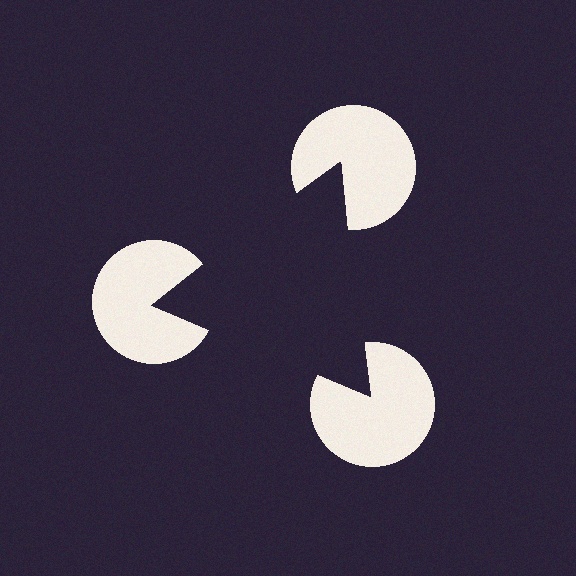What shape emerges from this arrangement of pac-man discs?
An illusory triangle — its edges are inferred from the aligned wedge cuts in the pac-man discs, not physically drawn.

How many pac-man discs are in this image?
There are 3 — one at each vertex of the illusory triangle.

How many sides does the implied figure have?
3 sides.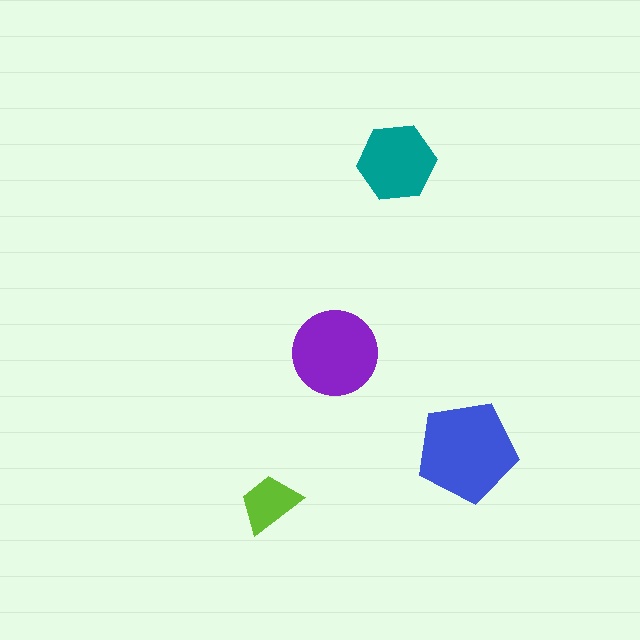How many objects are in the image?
There are 4 objects in the image.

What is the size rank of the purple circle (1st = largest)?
2nd.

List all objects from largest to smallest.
The blue pentagon, the purple circle, the teal hexagon, the lime trapezoid.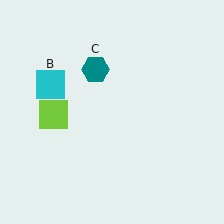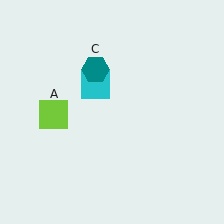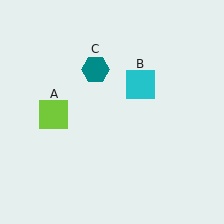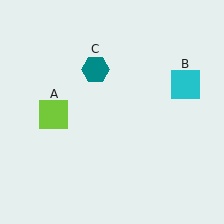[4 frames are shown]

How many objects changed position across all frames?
1 object changed position: cyan square (object B).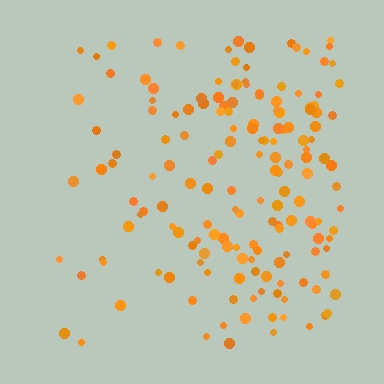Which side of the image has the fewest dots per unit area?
The left.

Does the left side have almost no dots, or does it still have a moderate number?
Still a moderate number, just noticeably fewer than the right.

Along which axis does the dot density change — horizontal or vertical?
Horizontal.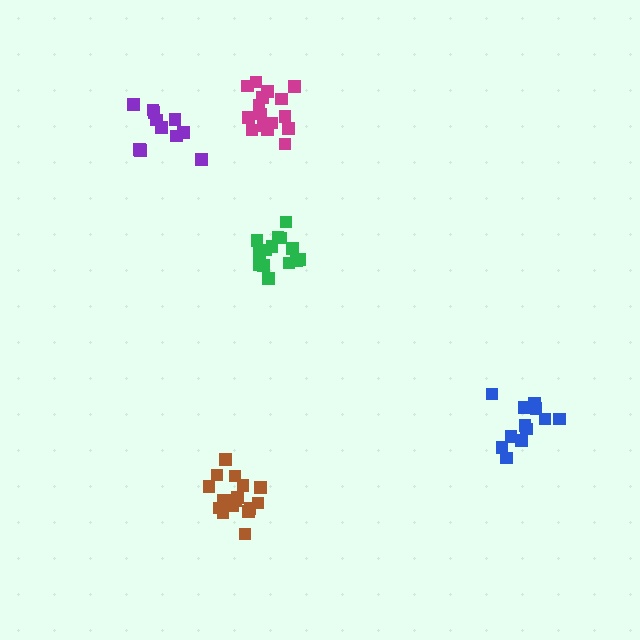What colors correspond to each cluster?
The clusters are colored: green, magenta, blue, brown, purple.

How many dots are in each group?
Group 1: 14 dots, Group 2: 16 dots, Group 3: 12 dots, Group 4: 16 dots, Group 5: 11 dots (69 total).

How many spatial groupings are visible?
There are 5 spatial groupings.